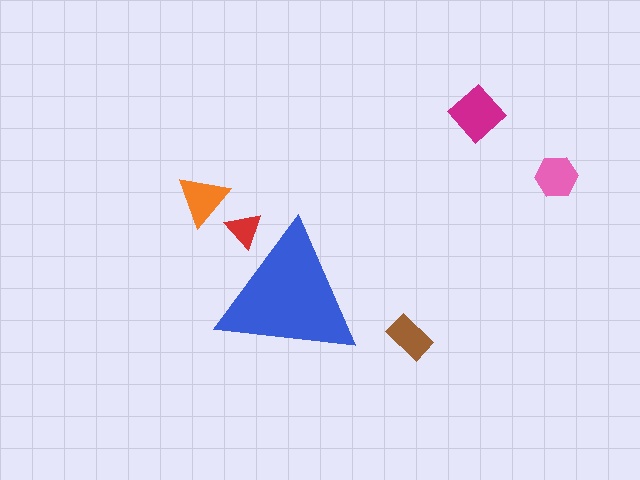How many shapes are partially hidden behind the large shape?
1 shape is partially hidden.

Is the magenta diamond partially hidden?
No, the magenta diamond is fully visible.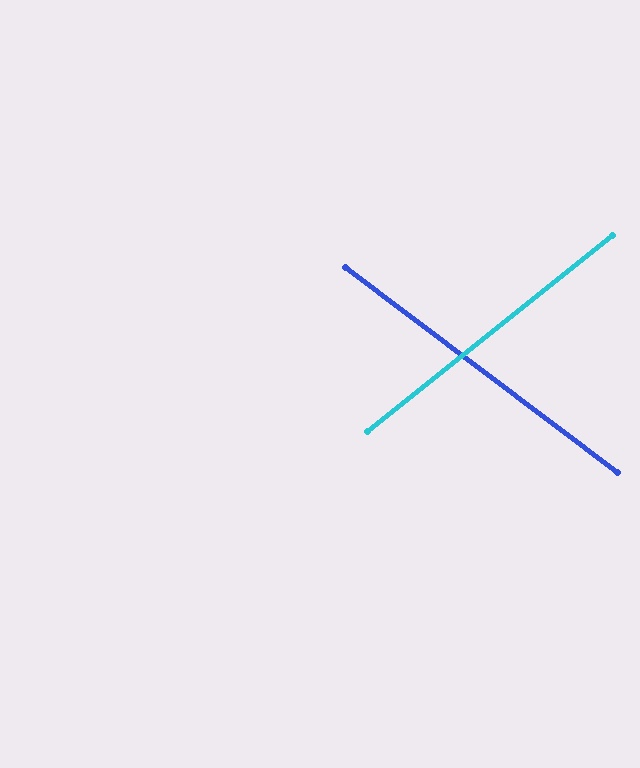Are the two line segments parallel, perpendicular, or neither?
Neither parallel nor perpendicular — they differ by about 76°.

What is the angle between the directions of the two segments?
Approximately 76 degrees.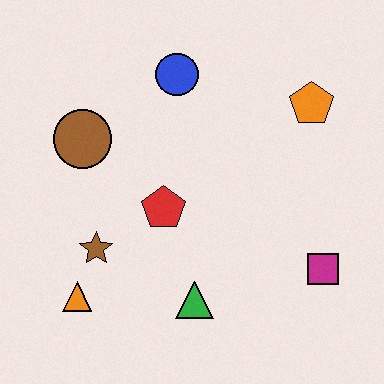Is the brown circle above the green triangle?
Yes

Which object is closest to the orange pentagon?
The blue circle is closest to the orange pentagon.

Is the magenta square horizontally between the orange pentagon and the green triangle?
No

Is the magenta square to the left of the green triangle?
No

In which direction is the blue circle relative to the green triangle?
The blue circle is above the green triangle.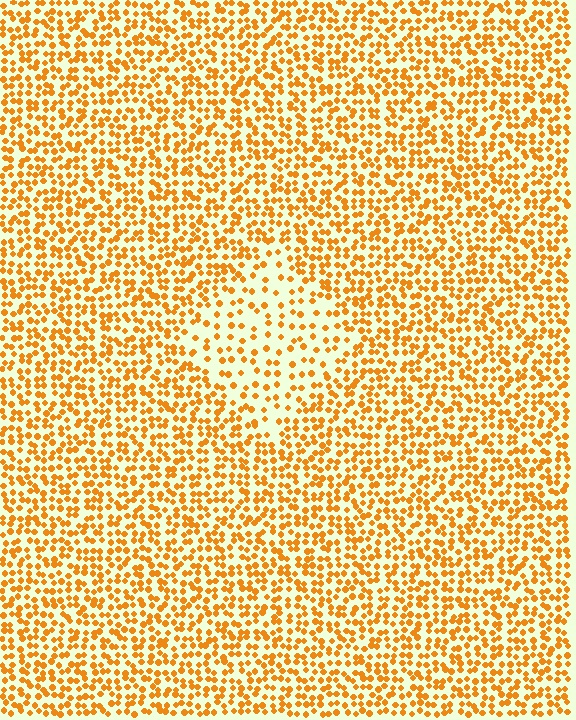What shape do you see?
I see a diamond.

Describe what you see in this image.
The image contains small orange elements arranged at two different densities. A diamond-shaped region is visible where the elements are less densely packed than the surrounding area.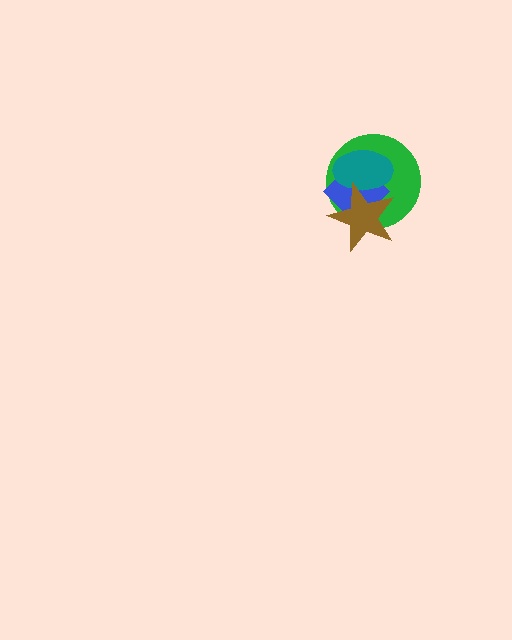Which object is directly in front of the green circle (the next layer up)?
The blue diamond is directly in front of the green circle.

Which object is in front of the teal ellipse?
The brown star is in front of the teal ellipse.